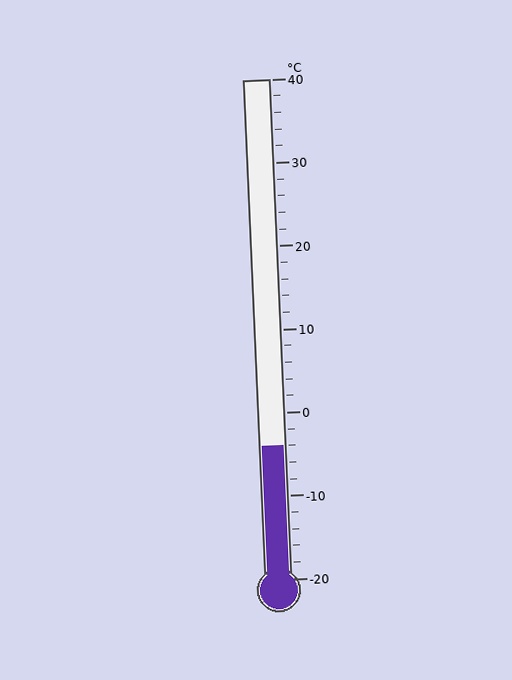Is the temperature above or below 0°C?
The temperature is below 0°C.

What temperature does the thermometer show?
The thermometer shows approximately -4°C.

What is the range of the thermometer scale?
The thermometer scale ranges from -20°C to 40°C.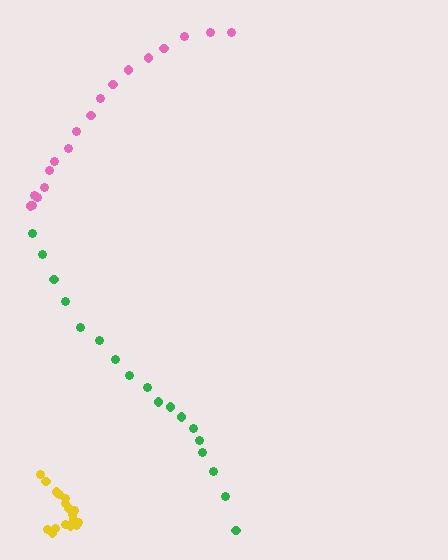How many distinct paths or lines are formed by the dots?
There are 3 distinct paths.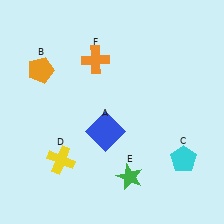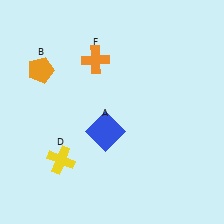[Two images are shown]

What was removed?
The green star (E), the cyan pentagon (C) were removed in Image 2.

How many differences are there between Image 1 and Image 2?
There are 2 differences between the two images.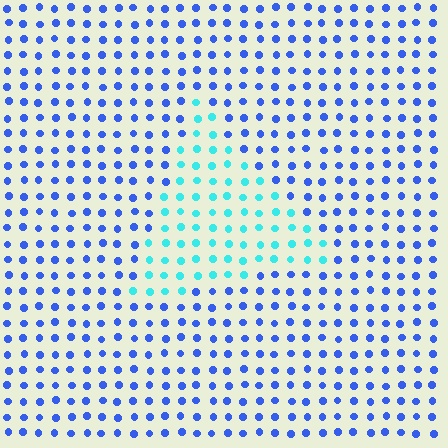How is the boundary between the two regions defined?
The boundary is defined purely by a slight shift in hue (about 48 degrees). Spacing, size, and orientation are identical on both sides.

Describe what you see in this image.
The image is filled with small blue elements in a uniform arrangement. A triangle-shaped region is visible where the elements are tinted to a slightly different hue, forming a subtle color boundary.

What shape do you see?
I see a triangle.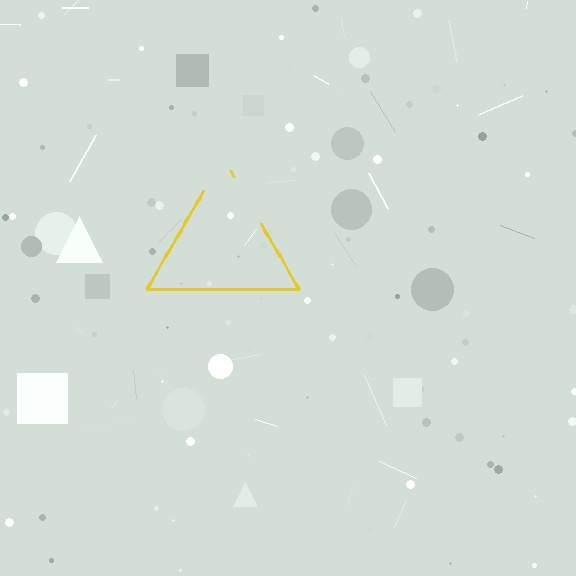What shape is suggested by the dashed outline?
The dashed outline suggests a triangle.